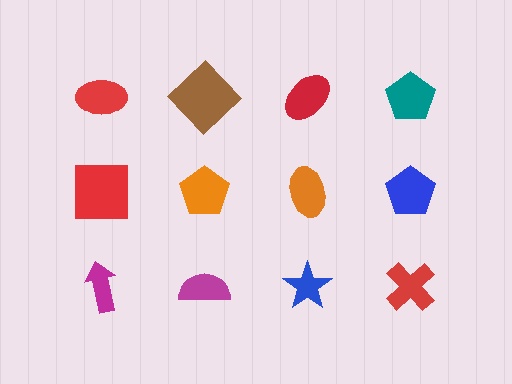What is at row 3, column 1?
A magenta arrow.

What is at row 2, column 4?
A blue pentagon.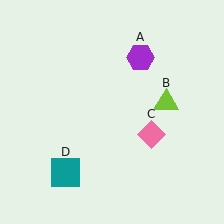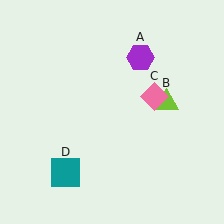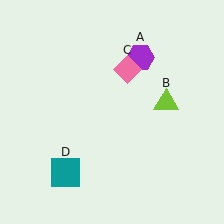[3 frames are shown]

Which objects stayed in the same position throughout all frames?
Purple hexagon (object A) and lime triangle (object B) and teal square (object D) remained stationary.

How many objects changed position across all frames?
1 object changed position: pink diamond (object C).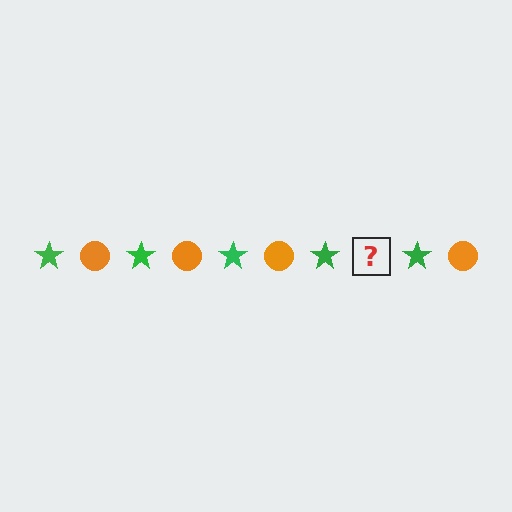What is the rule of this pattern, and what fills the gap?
The rule is that the pattern alternates between green star and orange circle. The gap should be filled with an orange circle.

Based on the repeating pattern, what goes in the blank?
The blank should be an orange circle.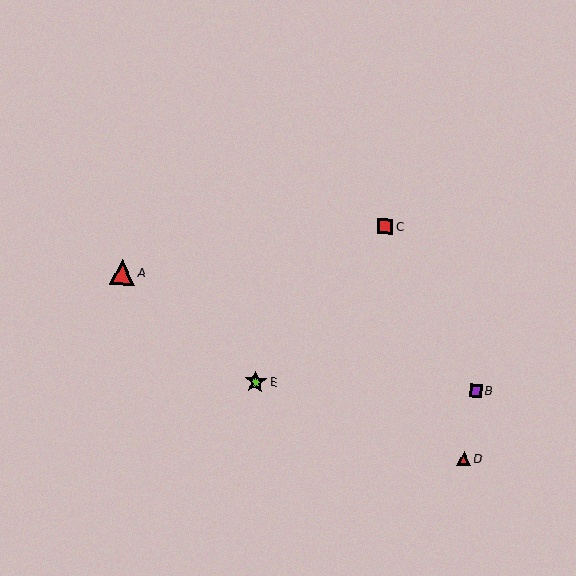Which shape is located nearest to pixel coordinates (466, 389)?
The purple square (labeled B) at (476, 391) is nearest to that location.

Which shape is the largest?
The red triangle (labeled A) is the largest.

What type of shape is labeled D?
Shape D is a red triangle.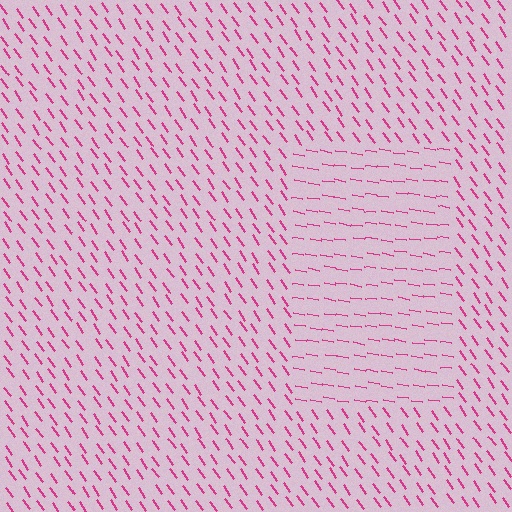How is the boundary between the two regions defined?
The boundary is defined purely by a change in line orientation (approximately 45 degrees difference). All lines are the same color and thickness.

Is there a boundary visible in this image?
Yes, there is a texture boundary formed by a change in line orientation.